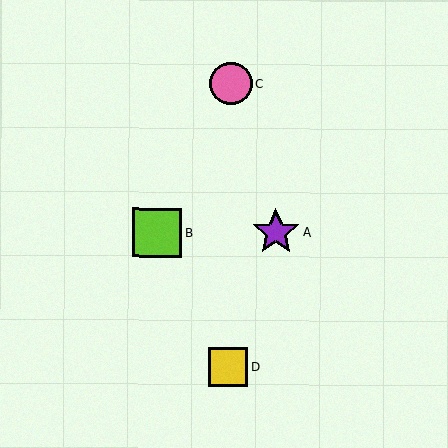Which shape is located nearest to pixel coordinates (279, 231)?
The purple star (labeled A) at (276, 233) is nearest to that location.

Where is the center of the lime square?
The center of the lime square is at (157, 232).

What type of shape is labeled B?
Shape B is a lime square.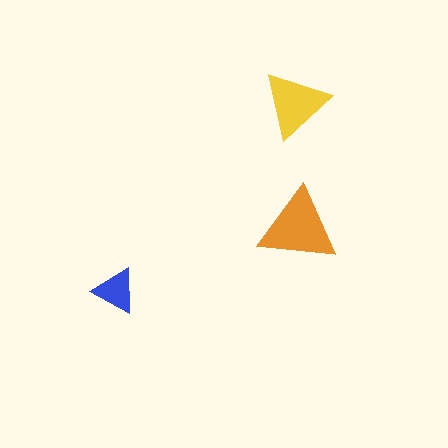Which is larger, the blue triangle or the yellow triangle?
The yellow one.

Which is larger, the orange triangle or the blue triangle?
The orange one.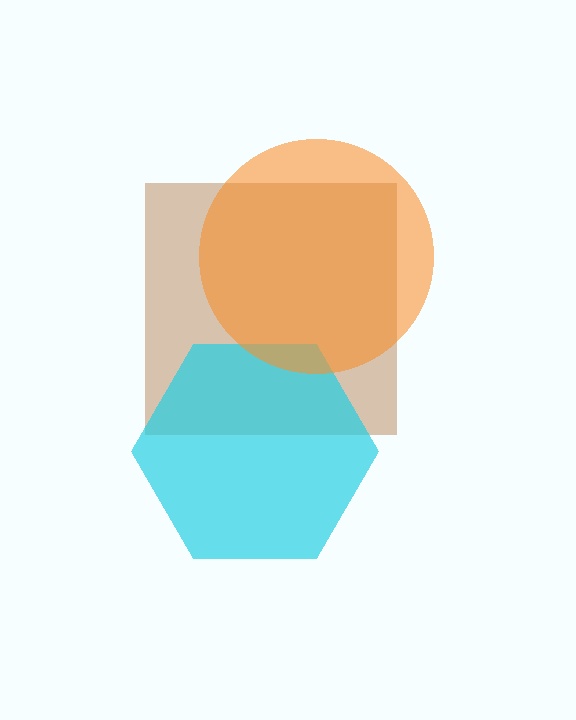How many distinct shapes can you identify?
There are 3 distinct shapes: a brown square, a cyan hexagon, an orange circle.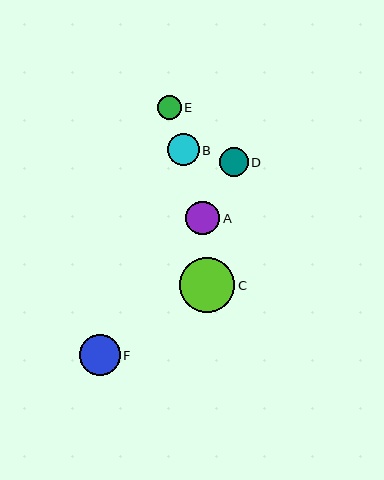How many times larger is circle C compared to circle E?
Circle C is approximately 2.3 times the size of circle E.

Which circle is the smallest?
Circle E is the smallest with a size of approximately 24 pixels.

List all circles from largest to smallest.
From largest to smallest: C, F, A, B, D, E.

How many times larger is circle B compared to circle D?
Circle B is approximately 1.1 times the size of circle D.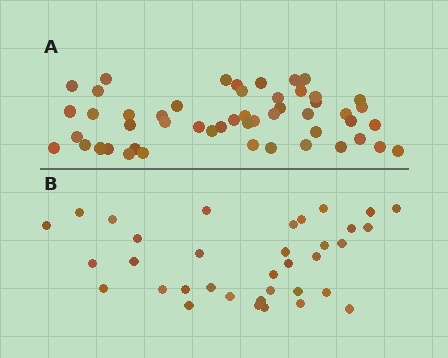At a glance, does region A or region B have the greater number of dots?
Region A (the top region) has more dots.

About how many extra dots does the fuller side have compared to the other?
Region A has approximately 15 more dots than region B.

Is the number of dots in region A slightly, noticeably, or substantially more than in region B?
Region A has substantially more. The ratio is roughly 1.5 to 1.